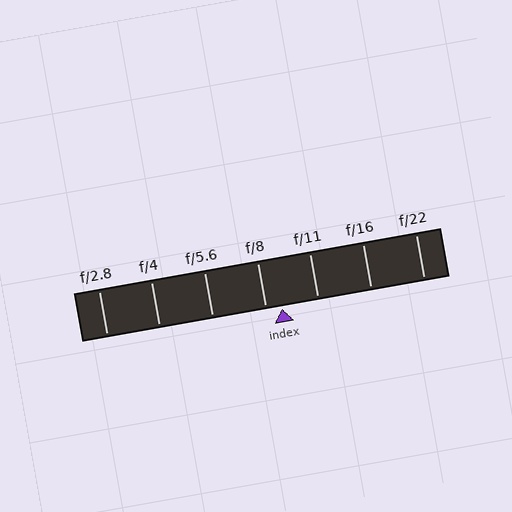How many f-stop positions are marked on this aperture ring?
There are 7 f-stop positions marked.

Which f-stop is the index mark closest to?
The index mark is closest to f/8.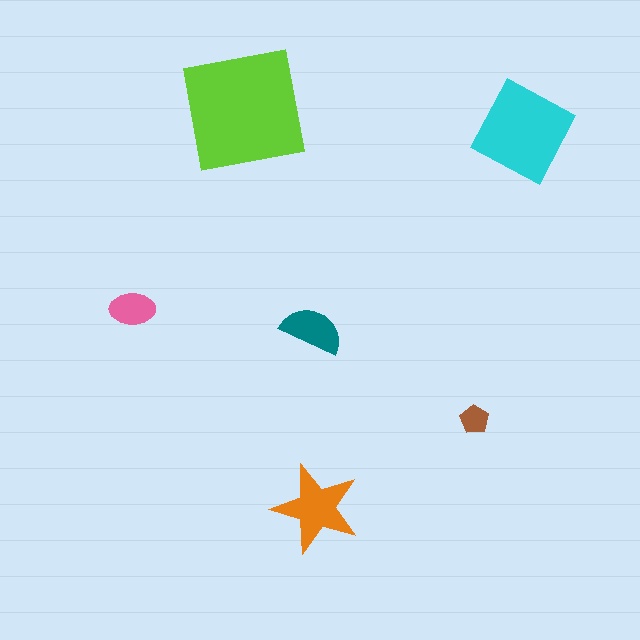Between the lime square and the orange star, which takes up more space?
The lime square.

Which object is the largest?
The lime square.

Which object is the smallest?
The brown pentagon.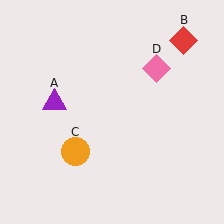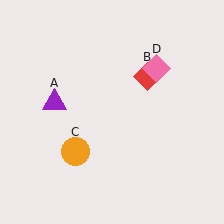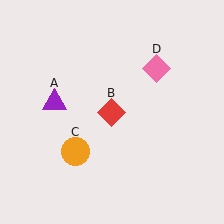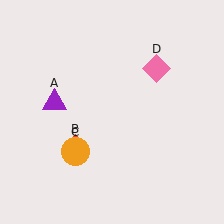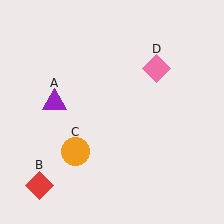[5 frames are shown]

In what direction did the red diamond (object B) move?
The red diamond (object B) moved down and to the left.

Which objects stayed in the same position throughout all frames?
Purple triangle (object A) and orange circle (object C) and pink diamond (object D) remained stationary.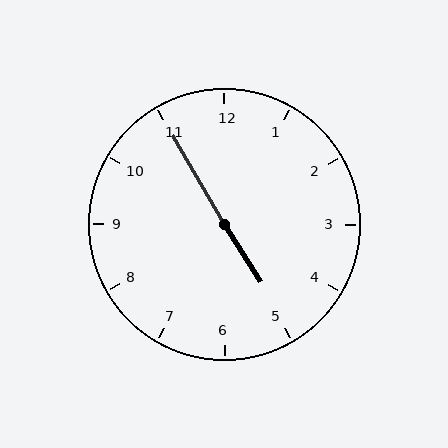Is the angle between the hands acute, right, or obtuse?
It is obtuse.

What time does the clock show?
4:55.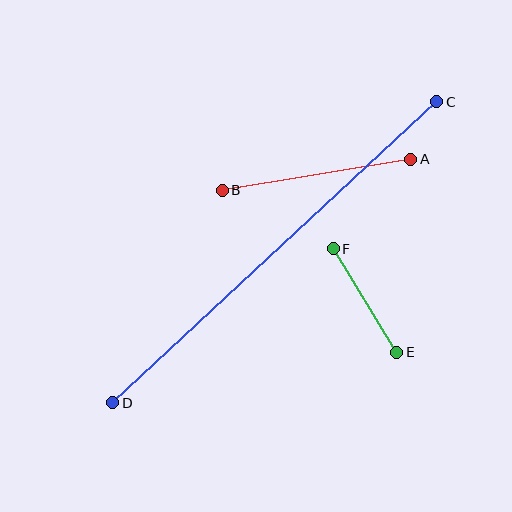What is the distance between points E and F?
The distance is approximately 121 pixels.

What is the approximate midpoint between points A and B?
The midpoint is at approximately (317, 175) pixels.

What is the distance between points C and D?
The distance is approximately 442 pixels.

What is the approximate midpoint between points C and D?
The midpoint is at approximately (275, 252) pixels.